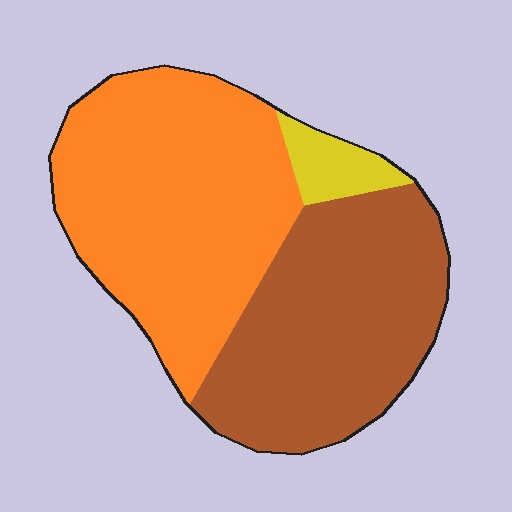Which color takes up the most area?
Orange, at roughly 50%.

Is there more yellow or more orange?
Orange.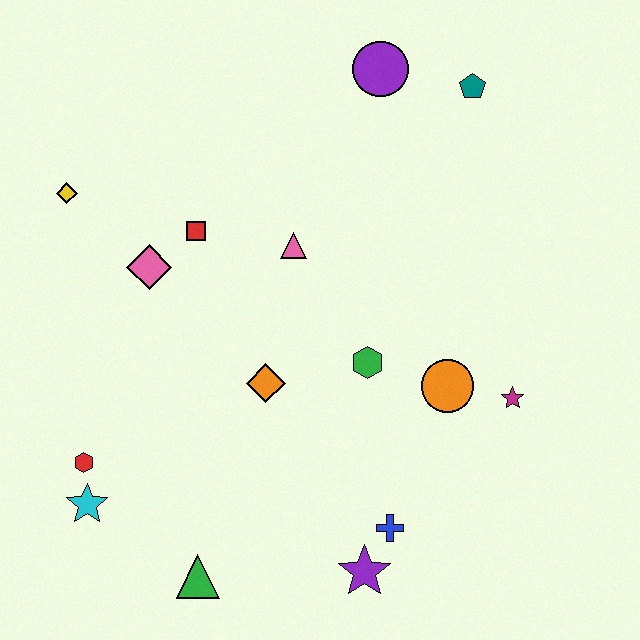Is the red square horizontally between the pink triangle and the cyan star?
Yes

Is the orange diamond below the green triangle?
No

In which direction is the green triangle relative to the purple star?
The green triangle is to the left of the purple star.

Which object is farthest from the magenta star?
The yellow diamond is farthest from the magenta star.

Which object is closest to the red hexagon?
The cyan star is closest to the red hexagon.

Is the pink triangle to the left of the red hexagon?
No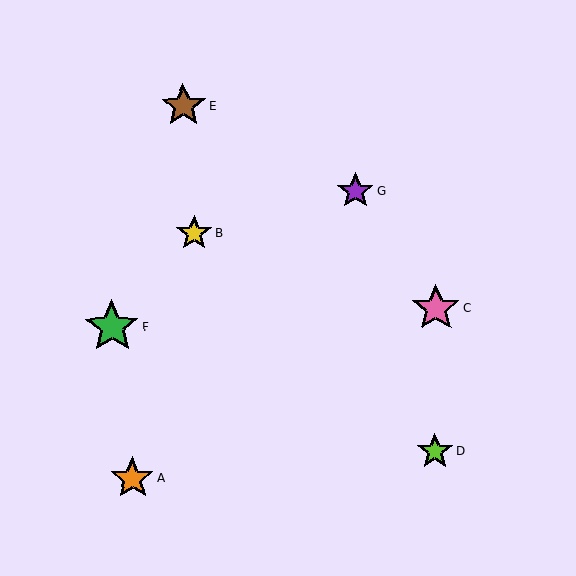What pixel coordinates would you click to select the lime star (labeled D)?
Click at (435, 452) to select the lime star D.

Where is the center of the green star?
The center of the green star is at (112, 327).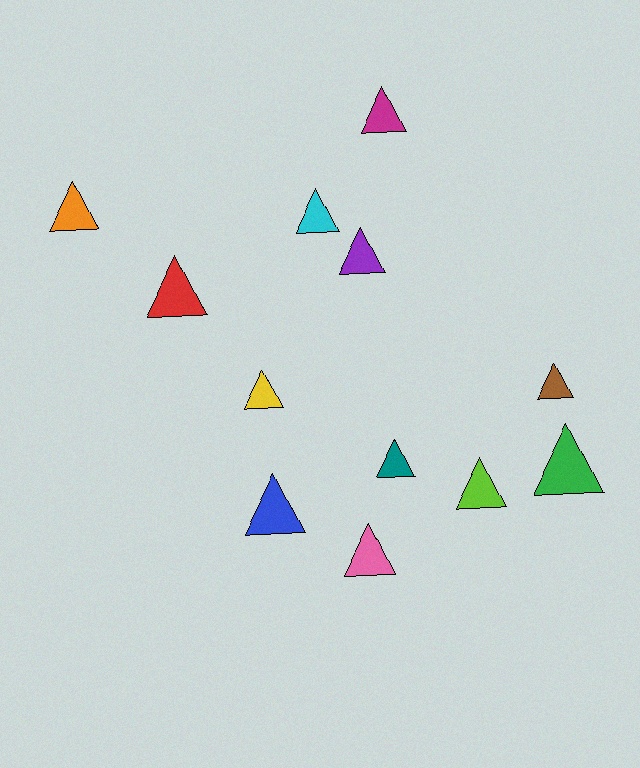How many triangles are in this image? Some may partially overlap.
There are 12 triangles.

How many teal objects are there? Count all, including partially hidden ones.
There is 1 teal object.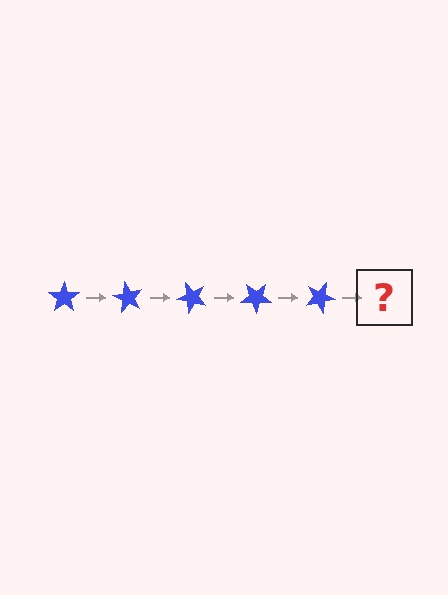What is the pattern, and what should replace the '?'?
The pattern is that the star rotates 60 degrees each step. The '?' should be a blue star rotated 300 degrees.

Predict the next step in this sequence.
The next step is a blue star rotated 300 degrees.